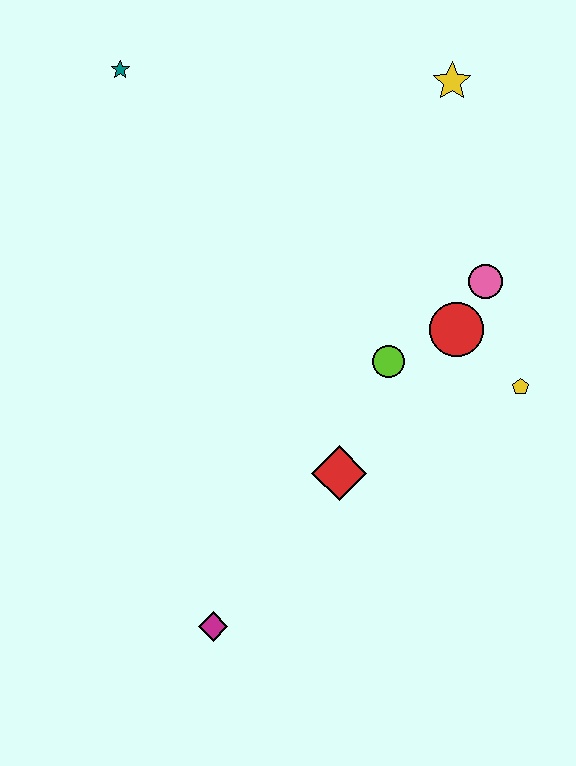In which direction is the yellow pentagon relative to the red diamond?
The yellow pentagon is to the right of the red diamond.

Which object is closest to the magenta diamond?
The red diamond is closest to the magenta diamond.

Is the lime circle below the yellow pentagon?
No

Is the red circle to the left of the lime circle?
No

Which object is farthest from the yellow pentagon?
The teal star is farthest from the yellow pentagon.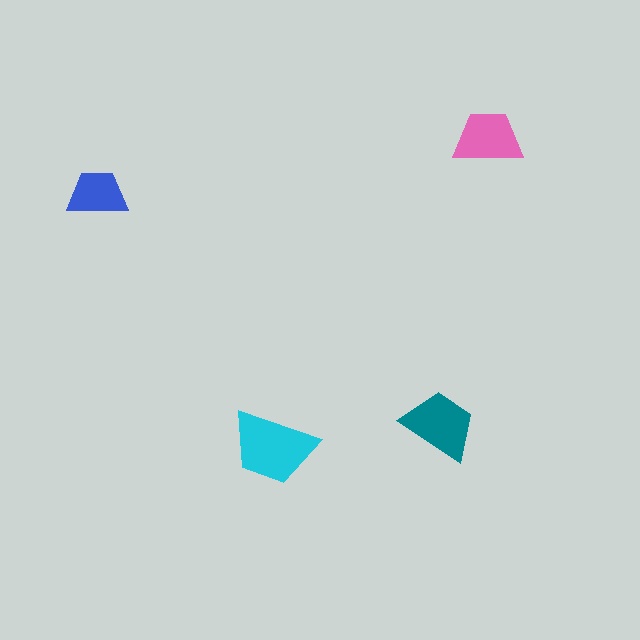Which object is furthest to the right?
The pink trapezoid is rightmost.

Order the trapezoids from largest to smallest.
the cyan one, the teal one, the pink one, the blue one.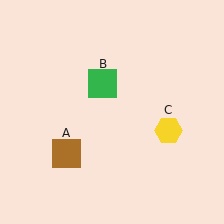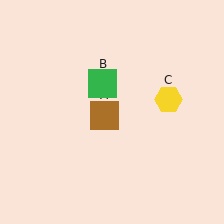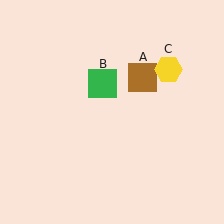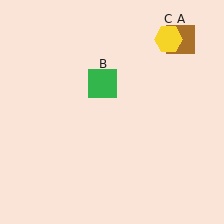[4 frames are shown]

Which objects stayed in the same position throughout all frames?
Green square (object B) remained stationary.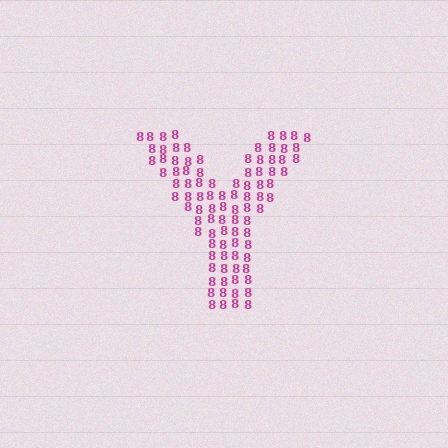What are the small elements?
The small elements are digit 8's.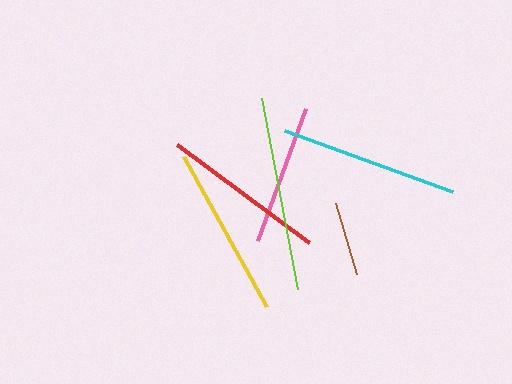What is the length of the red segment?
The red segment is approximately 165 pixels long.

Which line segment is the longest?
The lime line is the longest at approximately 194 pixels.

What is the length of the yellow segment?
The yellow segment is approximately 171 pixels long.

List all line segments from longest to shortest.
From longest to shortest: lime, cyan, yellow, red, pink, brown.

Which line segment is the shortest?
The brown line is the shortest at approximately 74 pixels.